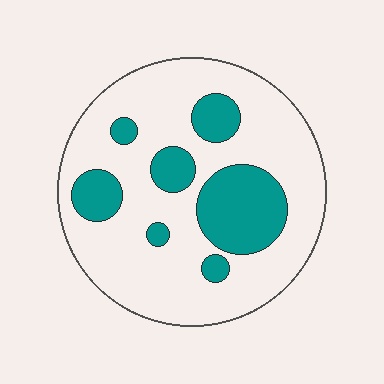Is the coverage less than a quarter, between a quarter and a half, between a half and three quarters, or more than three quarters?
Less than a quarter.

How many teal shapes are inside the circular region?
7.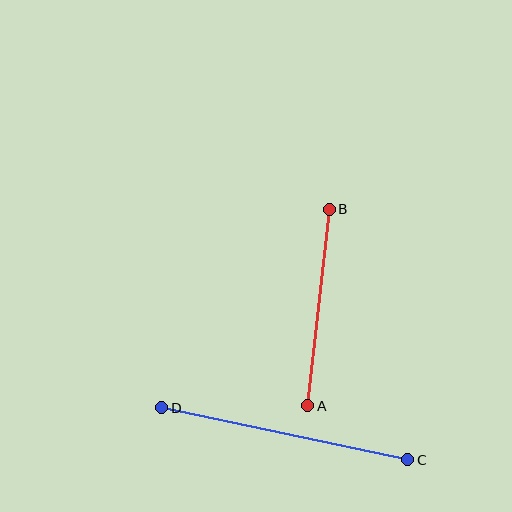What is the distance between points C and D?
The distance is approximately 252 pixels.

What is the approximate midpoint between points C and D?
The midpoint is at approximately (285, 434) pixels.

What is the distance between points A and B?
The distance is approximately 198 pixels.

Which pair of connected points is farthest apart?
Points C and D are farthest apart.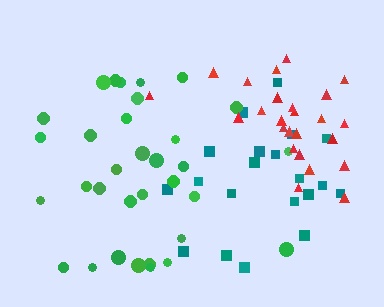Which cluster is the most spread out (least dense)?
Green.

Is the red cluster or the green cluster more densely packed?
Red.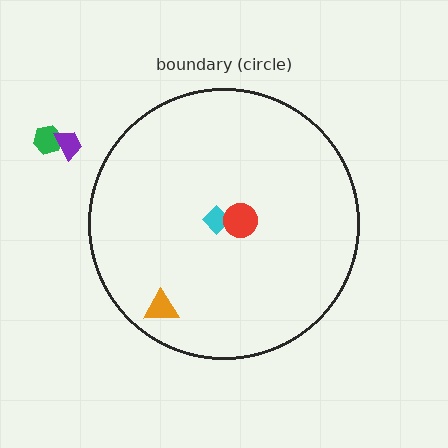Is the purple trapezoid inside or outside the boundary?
Outside.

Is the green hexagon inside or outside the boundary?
Outside.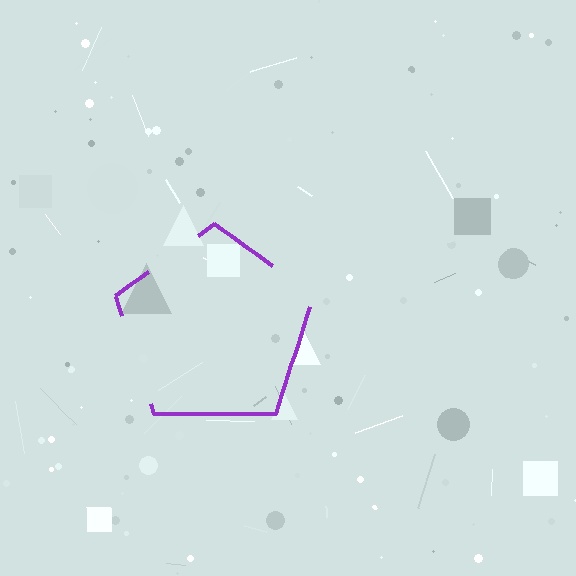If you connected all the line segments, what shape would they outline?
They would outline a pentagon.